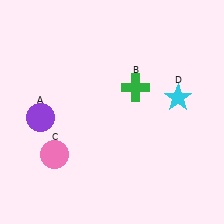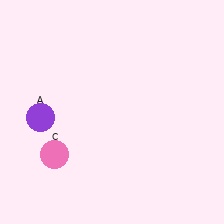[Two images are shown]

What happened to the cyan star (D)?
The cyan star (D) was removed in Image 2. It was in the top-right area of Image 1.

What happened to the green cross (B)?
The green cross (B) was removed in Image 2. It was in the top-right area of Image 1.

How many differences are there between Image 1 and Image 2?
There are 2 differences between the two images.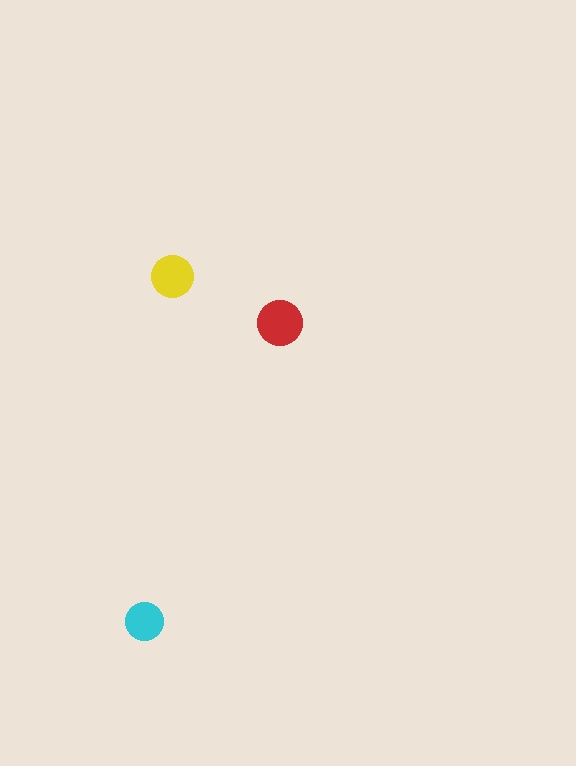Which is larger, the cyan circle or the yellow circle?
The yellow one.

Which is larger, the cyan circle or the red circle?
The red one.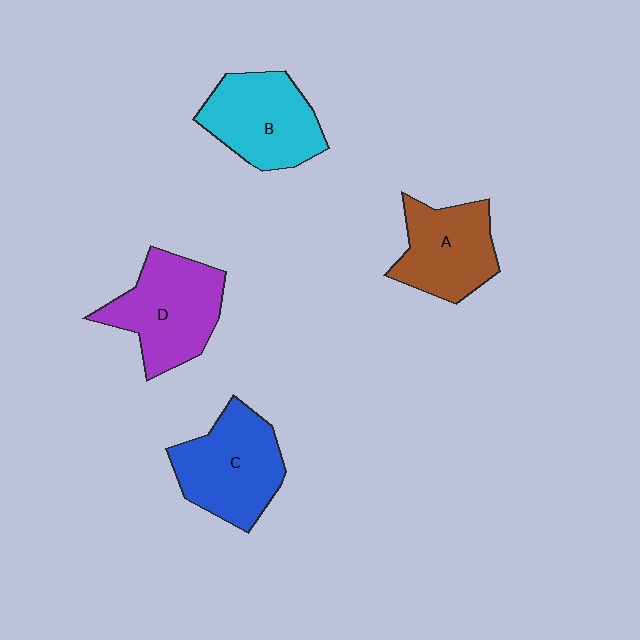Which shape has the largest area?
Shape D (purple).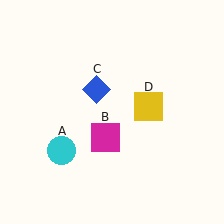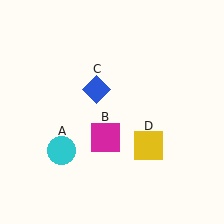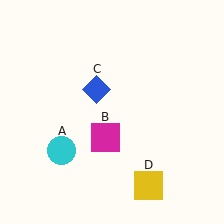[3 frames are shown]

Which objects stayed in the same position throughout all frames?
Cyan circle (object A) and magenta square (object B) and blue diamond (object C) remained stationary.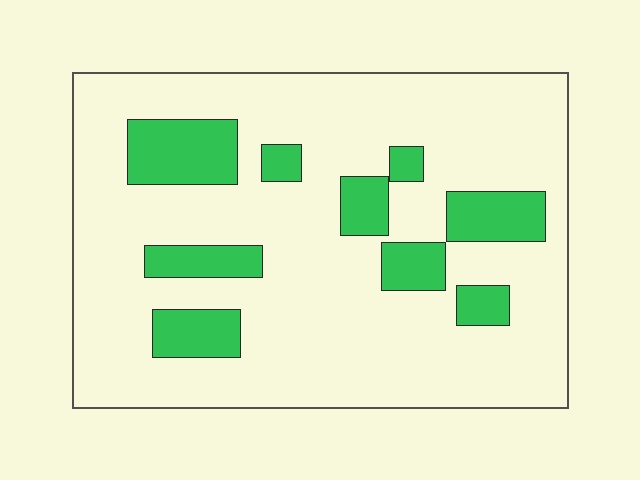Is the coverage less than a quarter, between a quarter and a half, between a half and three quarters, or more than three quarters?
Less than a quarter.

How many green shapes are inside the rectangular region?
9.